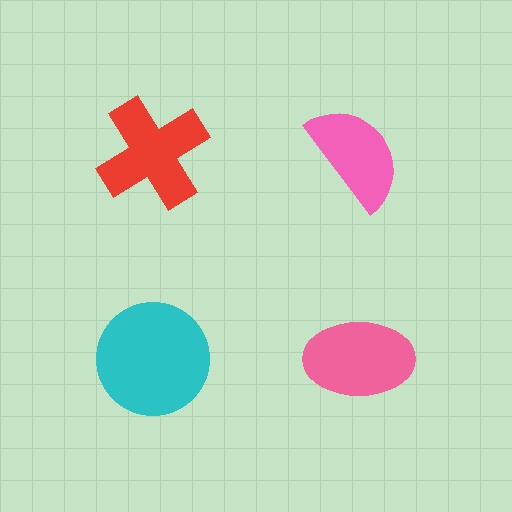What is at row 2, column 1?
A cyan circle.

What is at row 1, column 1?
A red cross.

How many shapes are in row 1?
2 shapes.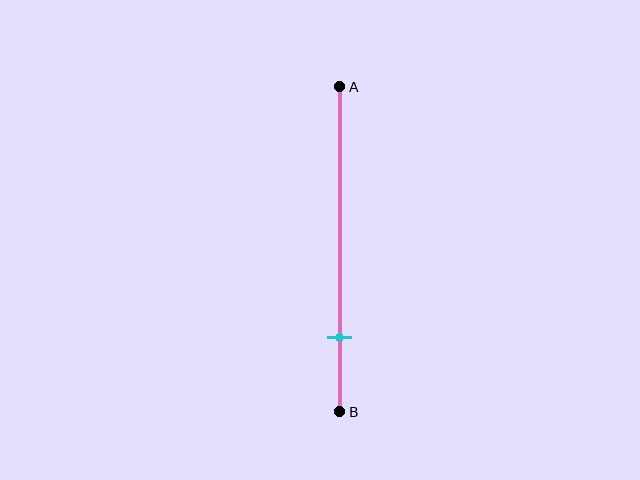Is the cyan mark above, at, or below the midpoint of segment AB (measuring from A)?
The cyan mark is below the midpoint of segment AB.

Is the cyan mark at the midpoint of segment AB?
No, the mark is at about 75% from A, not at the 50% midpoint.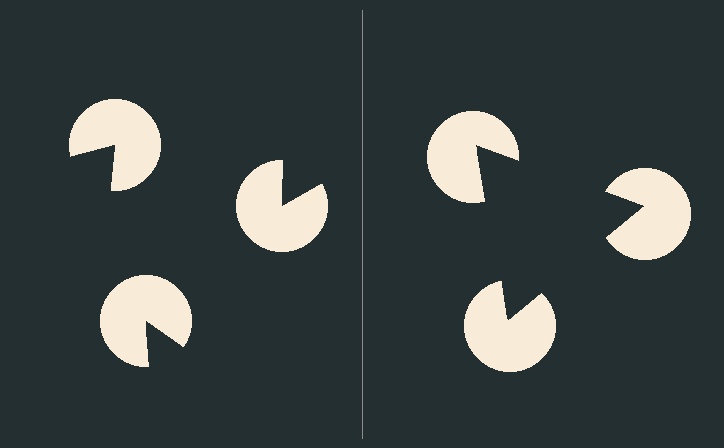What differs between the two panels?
The pac-man discs are positioned identically on both sides; only the wedge orientations differ. On the right they align to a triangle; on the left they are misaligned.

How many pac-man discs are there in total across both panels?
6 — 3 on each side.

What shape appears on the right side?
An illusory triangle.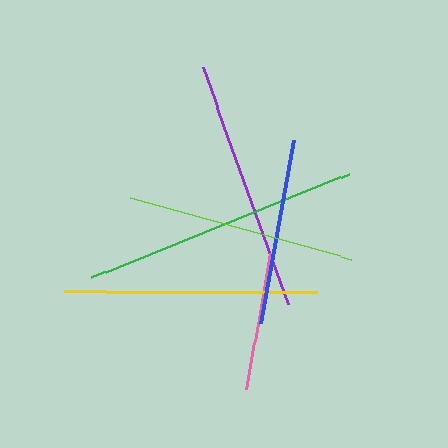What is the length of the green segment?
The green segment is approximately 278 pixels long.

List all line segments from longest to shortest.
From longest to shortest: green, yellow, purple, lime, blue, pink.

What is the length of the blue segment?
The blue segment is approximately 186 pixels long.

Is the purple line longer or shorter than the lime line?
The purple line is longer than the lime line.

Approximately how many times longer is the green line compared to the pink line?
The green line is approximately 2.0 times the length of the pink line.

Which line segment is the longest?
The green line is the longest at approximately 278 pixels.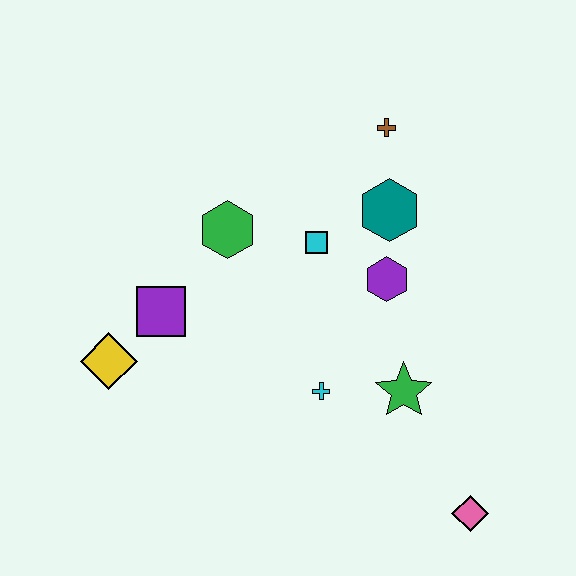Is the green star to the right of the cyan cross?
Yes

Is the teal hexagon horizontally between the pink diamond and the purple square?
Yes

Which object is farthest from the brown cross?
The pink diamond is farthest from the brown cross.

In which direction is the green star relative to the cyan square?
The green star is below the cyan square.